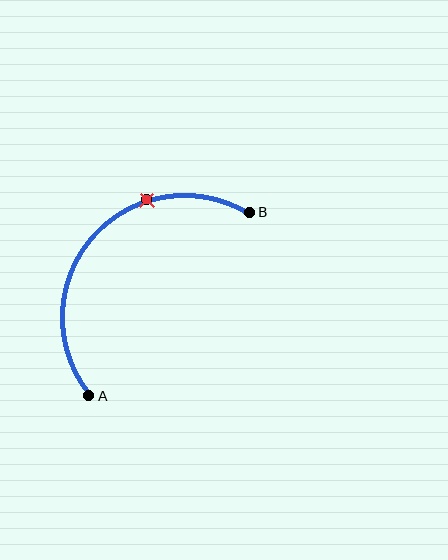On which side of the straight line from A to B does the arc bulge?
The arc bulges above and to the left of the straight line connecting A and B.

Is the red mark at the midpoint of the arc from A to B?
No. The red mark lies on the arc but is closer to endpoint B. The arc midpoint would be at the point on the curve equidistant along the arc from both A and B.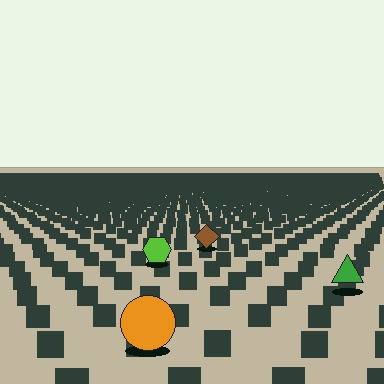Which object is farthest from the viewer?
The brown diamond is farthest from the viewer. It appears smaller and the ground texture around it is denser.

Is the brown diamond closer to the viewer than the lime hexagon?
No. The lime hexagon is closer — you can tell from the texture gradient: the ground texture is coarser near it.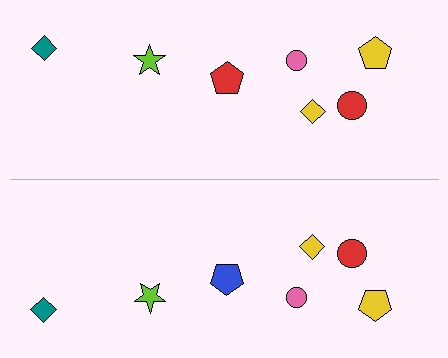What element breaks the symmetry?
The blue pentagon on the bottom side breaks the symmetry — its mirror counterpart is red.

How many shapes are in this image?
There are 14 shapes in this image.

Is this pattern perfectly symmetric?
No, the pattern is not perfectly symmetric. The blue pentagon on the bottom side breaks the symmetry — its mirror counterpart is red.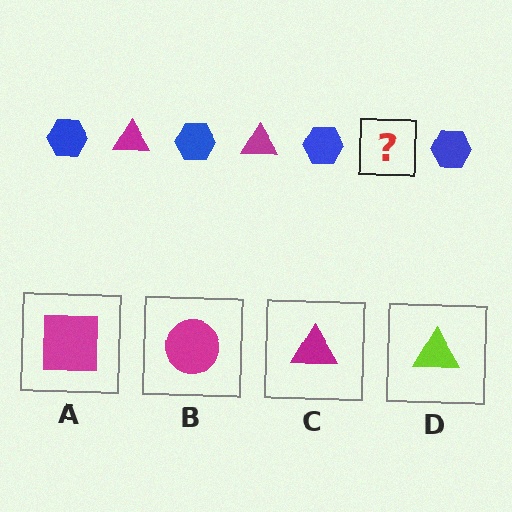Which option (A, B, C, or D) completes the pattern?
C.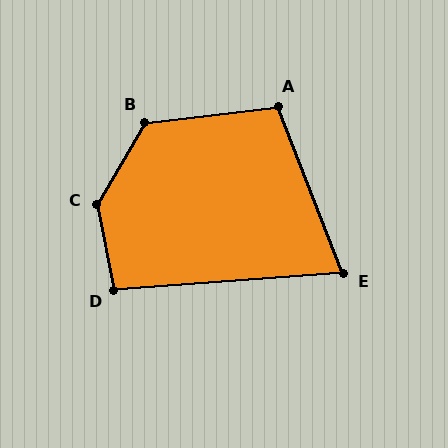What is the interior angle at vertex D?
Approximately 97 degrees (obtuse).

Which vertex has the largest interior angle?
C, at approximately 139 degrees.